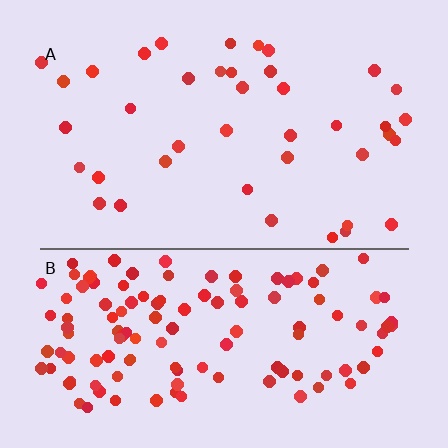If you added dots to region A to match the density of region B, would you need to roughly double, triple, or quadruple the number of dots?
Approximately triple.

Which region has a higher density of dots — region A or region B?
B (the bottom).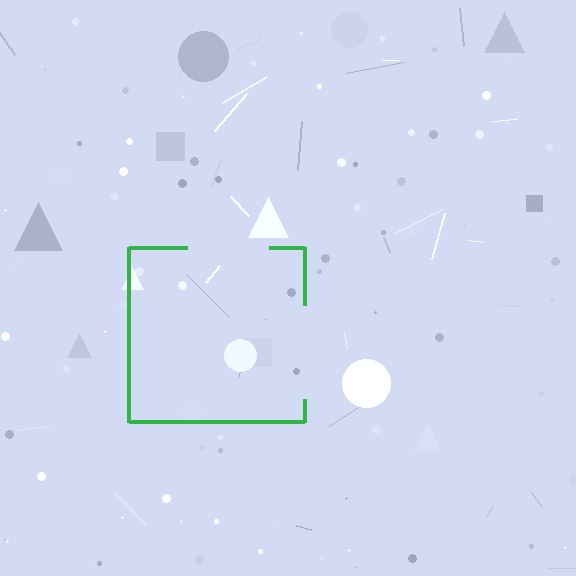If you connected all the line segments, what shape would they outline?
They would outline a square.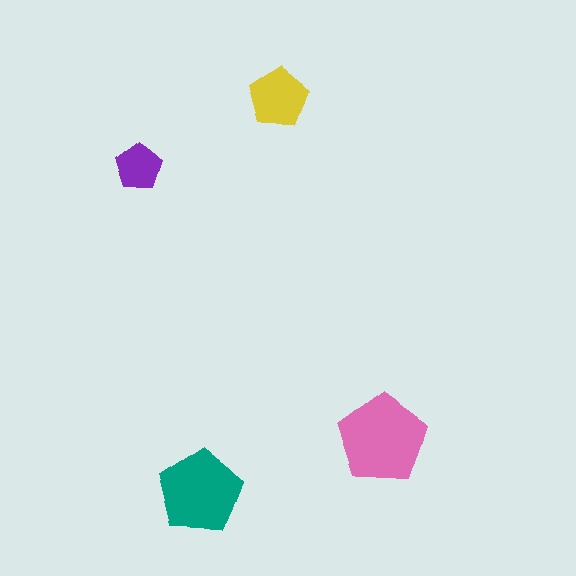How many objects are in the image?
There are 4 objects in the image.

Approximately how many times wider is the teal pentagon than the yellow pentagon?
About 1.5 times wider.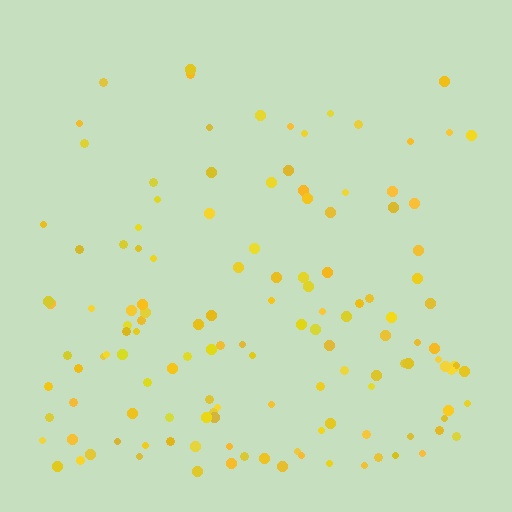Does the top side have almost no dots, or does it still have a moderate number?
Still a moderate number, just noticeably fewer than the bottom.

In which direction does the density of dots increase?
From top to bottom, with the bottom side densest.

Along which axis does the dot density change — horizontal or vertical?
Vertical.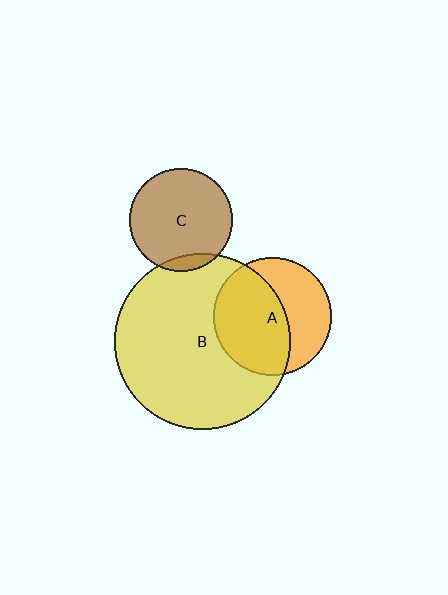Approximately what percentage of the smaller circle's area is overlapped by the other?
Approximately 55%.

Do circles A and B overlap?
Yes.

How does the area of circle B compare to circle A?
Approximately 2.2 times.